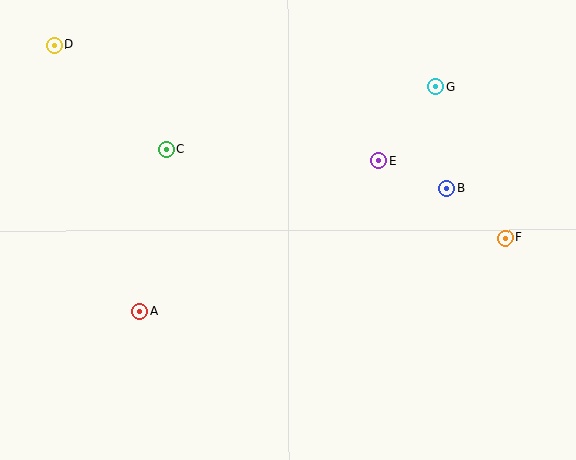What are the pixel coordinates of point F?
Point F is at (505, 238).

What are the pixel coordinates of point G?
Point G is at (435, 86).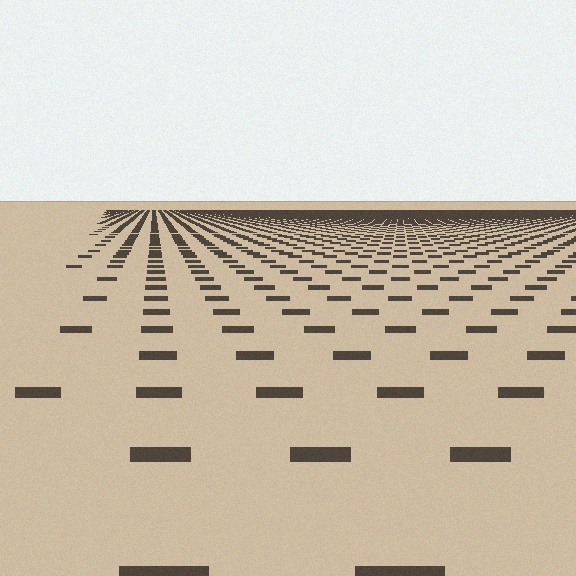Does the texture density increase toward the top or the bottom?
Density increases toward the top.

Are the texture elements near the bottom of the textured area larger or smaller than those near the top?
Larger. Near the bottom, elements are closer to the viewer and appear at a bigger on-screen size.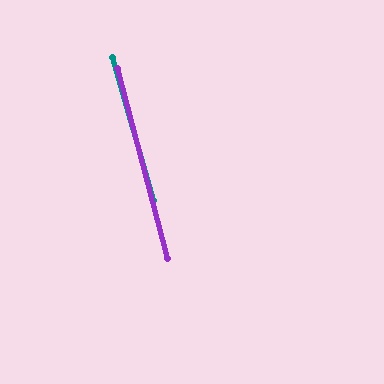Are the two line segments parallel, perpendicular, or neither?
Parallel — their directions differ by only 1.2°.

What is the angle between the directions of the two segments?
Approximately 1 degree.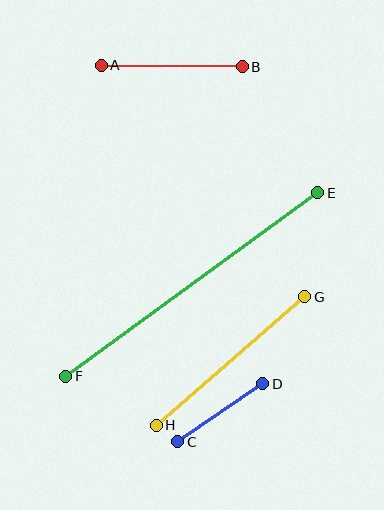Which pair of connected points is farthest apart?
Points E and F are farthest apart.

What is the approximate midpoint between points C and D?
The midpoint is at approximately (220, 413) pixels.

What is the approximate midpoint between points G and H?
The midpoint is at approximately (230, 361) pixels.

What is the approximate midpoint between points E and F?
The midpoint is at approximately (192, 284) pixels.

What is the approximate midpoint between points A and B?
The midpoint is at approximately (172, 66) pixels.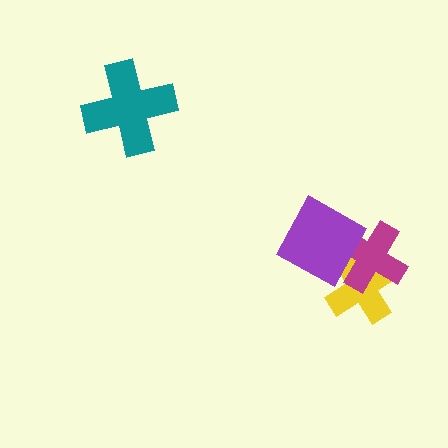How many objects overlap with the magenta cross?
2 objects overlap with the magenta cross.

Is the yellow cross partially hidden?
Yes, it is partially covered by another shape.